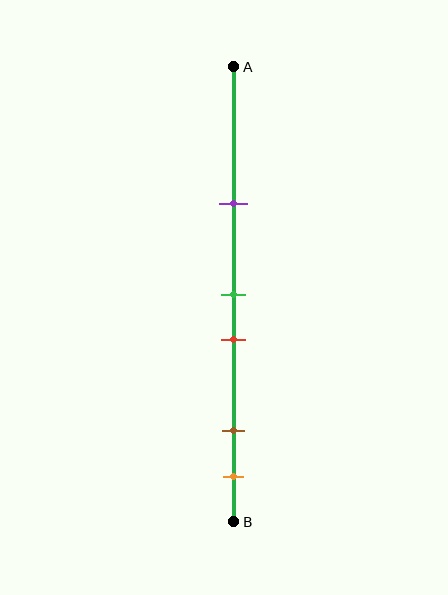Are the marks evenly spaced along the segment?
No, the marks are not evenly spaced.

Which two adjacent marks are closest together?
The green and red marks are the closest adjacent pair.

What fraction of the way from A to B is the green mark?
The green mark is approximately 50% (0.5) of the way from A to B.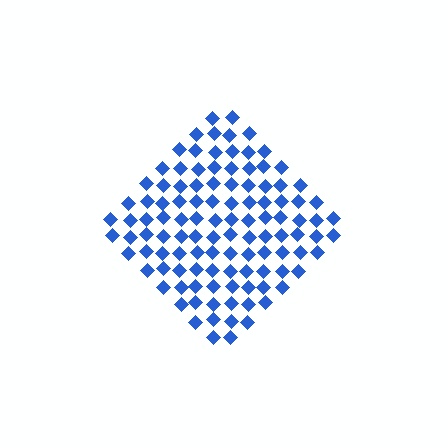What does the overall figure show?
The overall figure shows a diamond.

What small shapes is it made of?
It is made of small diamonds.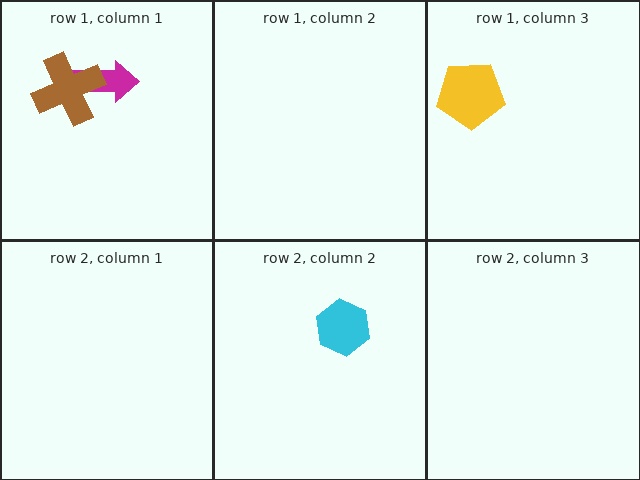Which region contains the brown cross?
The row 1, column 1 region.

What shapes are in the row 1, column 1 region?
The magenta arrow, the brown cross.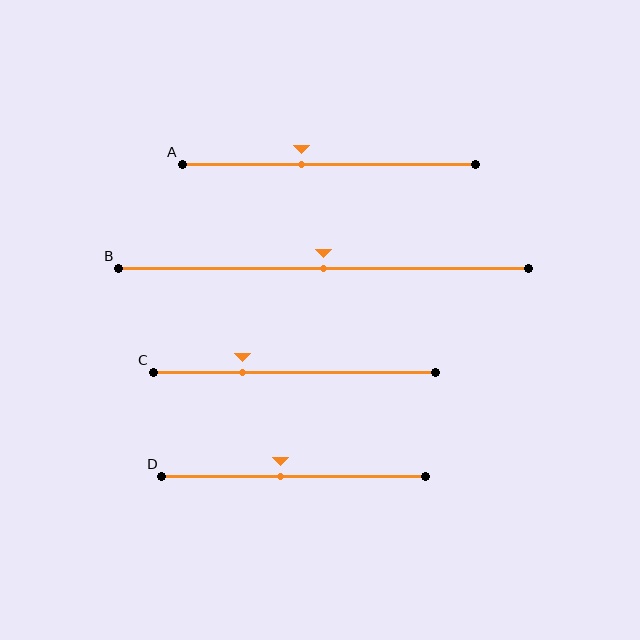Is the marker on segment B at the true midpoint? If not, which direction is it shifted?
Yes, the marker on segment B is at the true midpoint.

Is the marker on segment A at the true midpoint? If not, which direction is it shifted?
No, the marker on segment A is shifted to the left by about 9% of the segment length.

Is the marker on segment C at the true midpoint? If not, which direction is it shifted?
No, the marker on segment C is shifted to the left by about 18% of the segment length.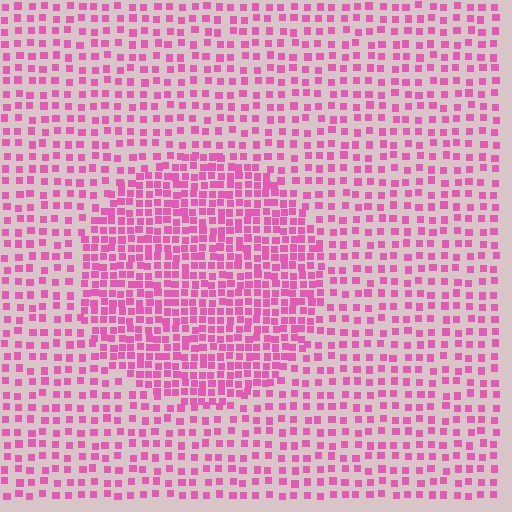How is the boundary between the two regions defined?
The boundary is defined by a change in element density (approximately 1.9x ratio). All elements are the same color, size, and shape.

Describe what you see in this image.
The image contains small pink elements arranged at two different densities. A circle-shaped region is visible where the elements are more densely packed than the surrounding area.